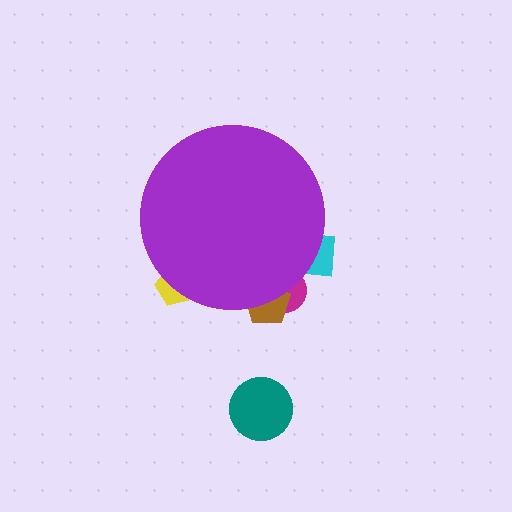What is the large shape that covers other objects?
A purple circle.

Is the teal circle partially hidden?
No, the teal circle is fully visible.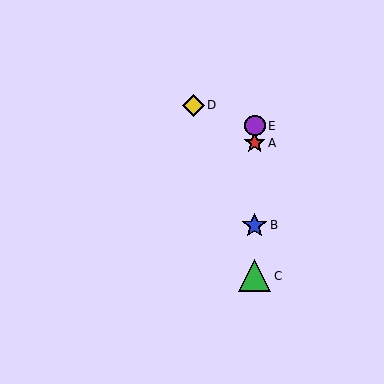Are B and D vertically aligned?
No, B is at x≈255 and D is at x≈193.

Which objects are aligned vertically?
Objects A, B, C, E are aligned vertically.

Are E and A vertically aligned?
Yes, both are at x≈255.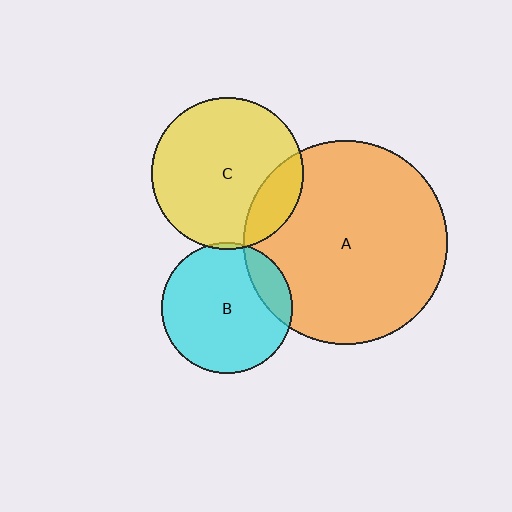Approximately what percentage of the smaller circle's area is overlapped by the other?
Approximately 15%.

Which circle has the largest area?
Circle A (orange).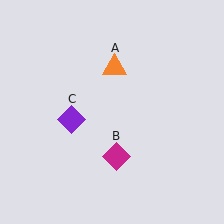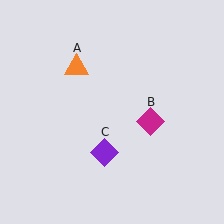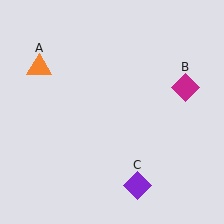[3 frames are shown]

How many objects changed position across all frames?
3 objects changed position: orange triangle (object A), magenta diamond (object B), purple diamond (object C).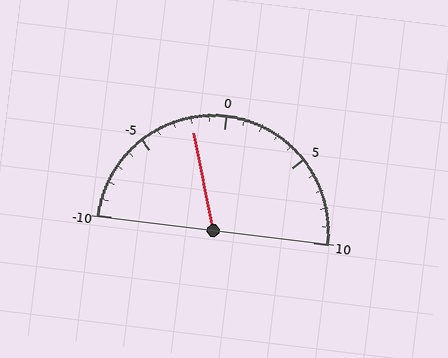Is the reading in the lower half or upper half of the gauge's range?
The reading is in the lower half of the range (-10 to 10).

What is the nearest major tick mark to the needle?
The nearest major tick mark is 0.